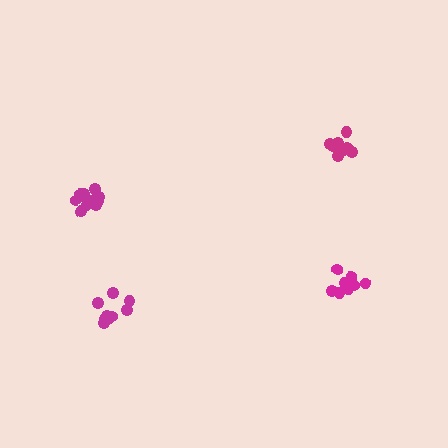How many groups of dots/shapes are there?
There are 4 groups.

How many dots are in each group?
Group 1: 10 dots, Group 2: 11 dots, Group 3: 9 dots, Group 4: 9 dots (39 total).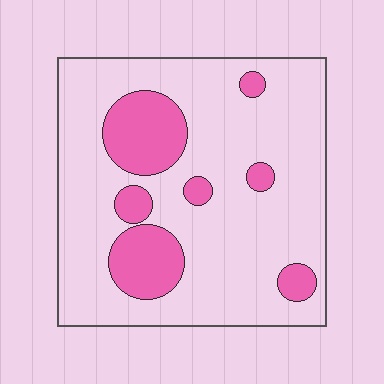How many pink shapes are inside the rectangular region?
7.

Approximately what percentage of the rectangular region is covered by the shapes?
Approximately 20%.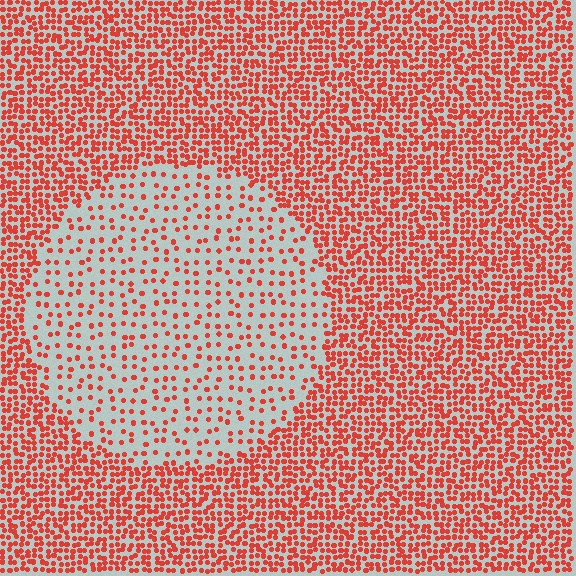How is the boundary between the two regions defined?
The boundary is defined by a change in element density (approximately 2.8x ratio). All elements are the same color, size, and shape.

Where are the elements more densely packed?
The elements are more densely packed outside the circle boundary.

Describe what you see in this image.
The image contains small red elements arranged at two different densities. A circle-shaped region is visible where the elements are less densely packed than the surrounding area.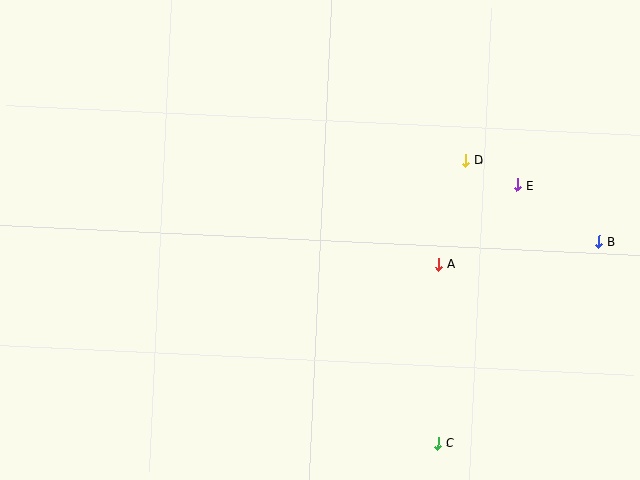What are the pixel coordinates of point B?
Point B is at (599, 242).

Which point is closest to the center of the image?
Point A at (439, 264) is closest to the center.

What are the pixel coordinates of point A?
Point A is at (439, 264).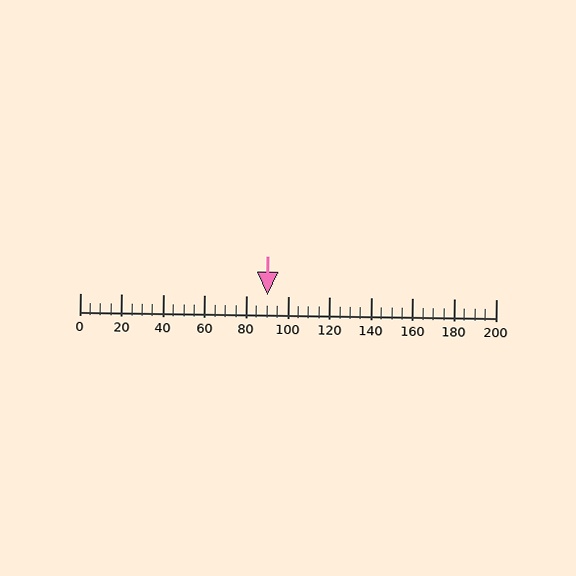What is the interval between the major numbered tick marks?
The major tick marks are spaced 20 units apart.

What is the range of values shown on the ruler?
The ruler shows values from 0 to 200.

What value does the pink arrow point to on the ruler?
The pink arrow points to approximately 90.